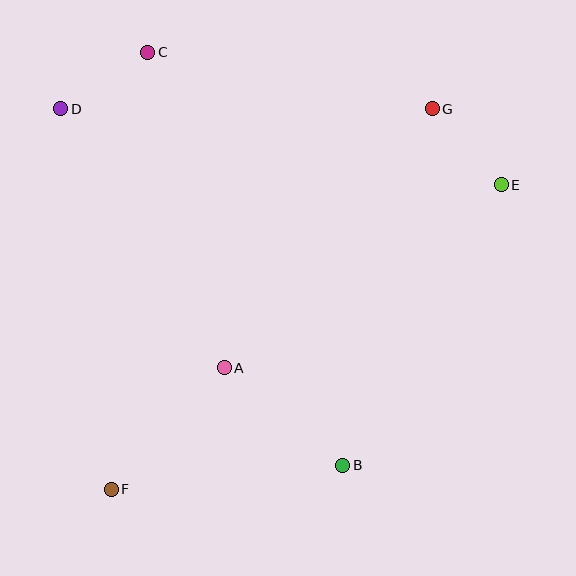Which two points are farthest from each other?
Points F and G are farthest from each other.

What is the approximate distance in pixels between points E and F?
The distance between E and F is approximately 495 pixels.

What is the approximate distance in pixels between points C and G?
The distance between C and G is approximately 290 pixels.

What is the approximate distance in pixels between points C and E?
The distance between C and E is approximately 377 pixels.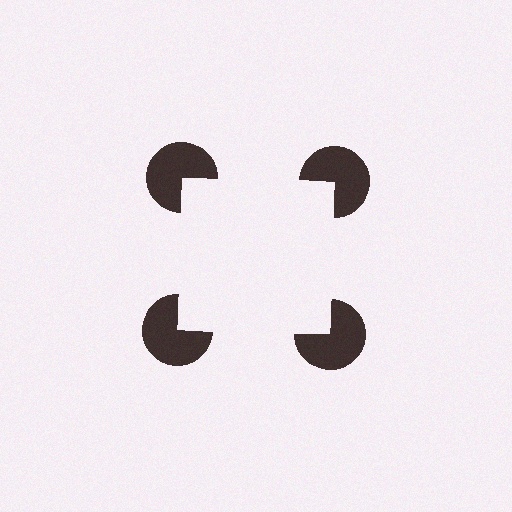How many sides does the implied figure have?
4 sides.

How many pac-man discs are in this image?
There are 4 — one at each vertex of the illusory square.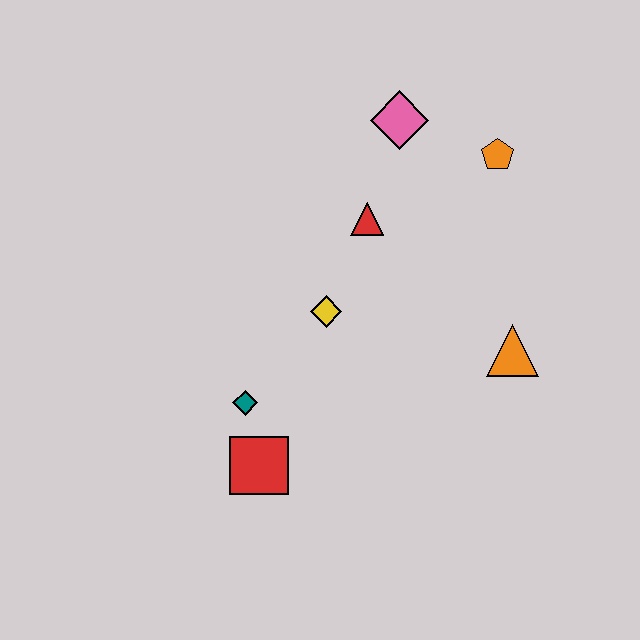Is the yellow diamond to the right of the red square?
Yes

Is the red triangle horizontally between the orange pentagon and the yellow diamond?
Yes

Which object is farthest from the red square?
The orange pentagon is farthest from the red square.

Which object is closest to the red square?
The teal diamond is closest to the red square.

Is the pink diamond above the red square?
Yes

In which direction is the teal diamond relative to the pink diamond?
The teal diamond is below the pink diamond.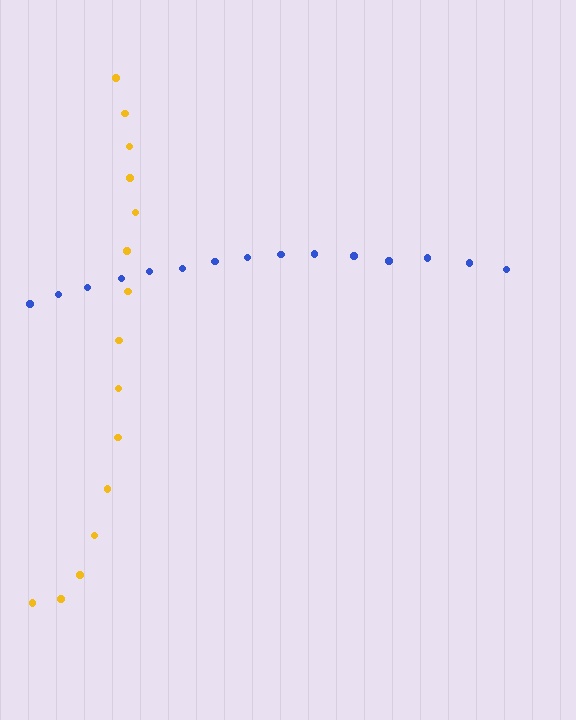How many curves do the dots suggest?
There are 2 distinct paths.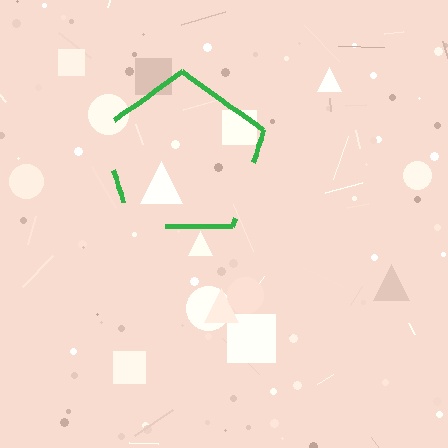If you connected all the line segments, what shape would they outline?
They would outline a pentagon.